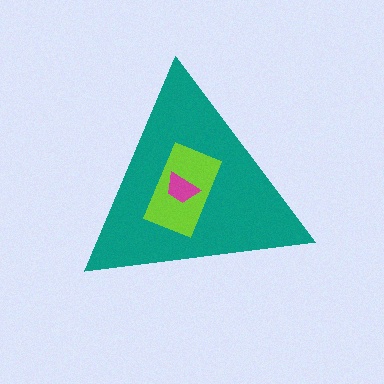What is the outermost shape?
The teal triangle.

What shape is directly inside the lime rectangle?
The magenta trapezoid.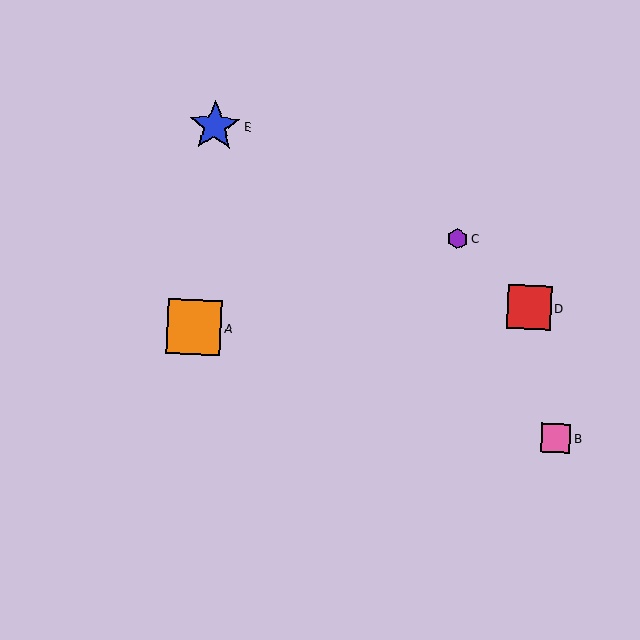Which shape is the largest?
The orange square (labeled A) is the largest.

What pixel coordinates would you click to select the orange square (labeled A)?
Click at (194, 327) to select the orange square A.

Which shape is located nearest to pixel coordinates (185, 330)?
The orange square (labeled A) at (194, 327) is nearest to that location.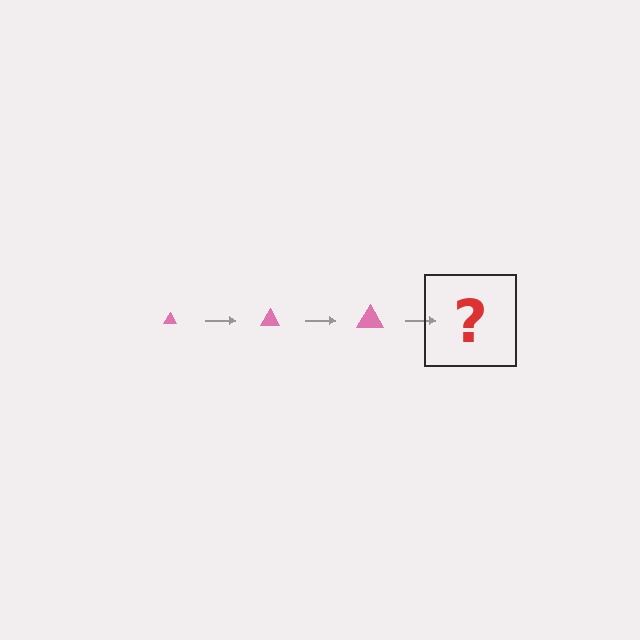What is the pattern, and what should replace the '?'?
The pattern is that the triangle gets progressively larger each step. The '?' should be a pink triangle, larger than the previous one.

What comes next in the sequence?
The next element should be a pink triangle, larger than the previous one.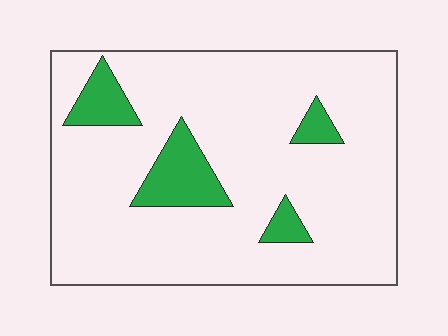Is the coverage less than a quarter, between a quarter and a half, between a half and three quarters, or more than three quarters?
Less than a quarter.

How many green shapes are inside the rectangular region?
4.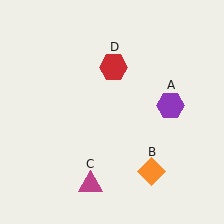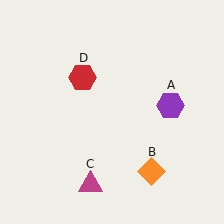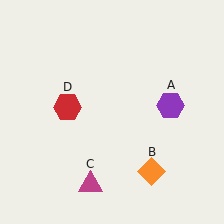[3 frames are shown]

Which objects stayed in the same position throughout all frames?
Purple hexagon (object A) and orange diamond (object B) and magenta triangle (object C) remained stationary.